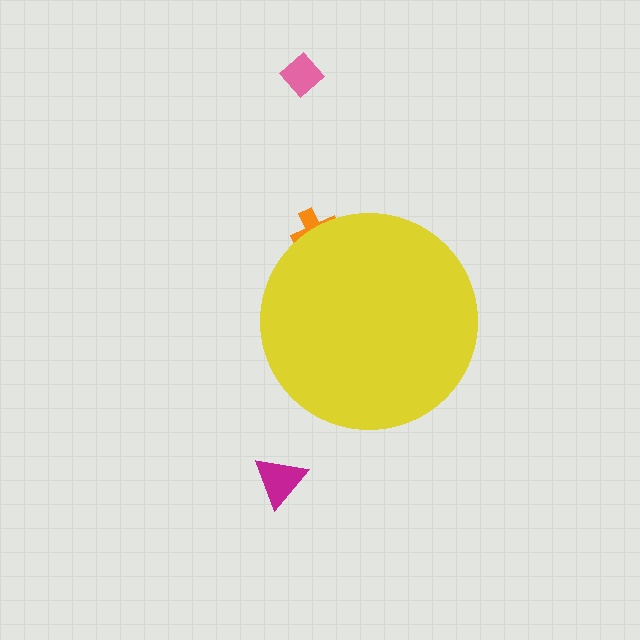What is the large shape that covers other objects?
A yellow circle.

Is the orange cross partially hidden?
Yes, the orange cross is partially hidden behind the yellow circle.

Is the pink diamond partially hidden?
No, the pink diamond is fully visible.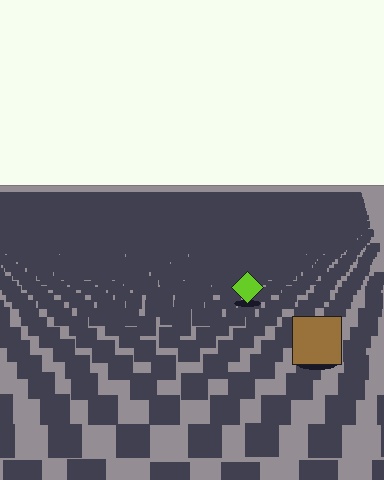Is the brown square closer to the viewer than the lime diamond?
Yes. The brown square is closer — you can tell from the texture gradient: the ground texture is coarser near it.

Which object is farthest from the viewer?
The lime diamond is farthest from the viewer. It appears smaller and the ground texture around it is denser.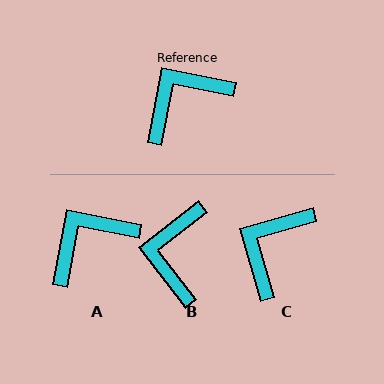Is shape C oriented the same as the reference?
No, it is off by about 26 degrees.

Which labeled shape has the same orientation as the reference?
A.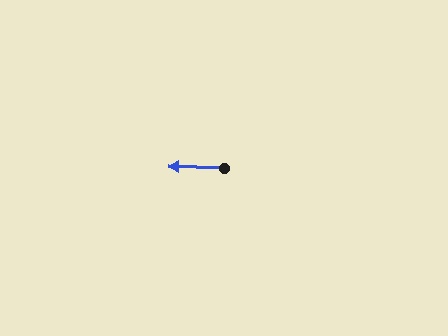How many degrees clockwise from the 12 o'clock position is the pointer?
Approximately 272 degrees.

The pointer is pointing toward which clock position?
Roughly 9 o'clock.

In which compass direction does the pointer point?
West.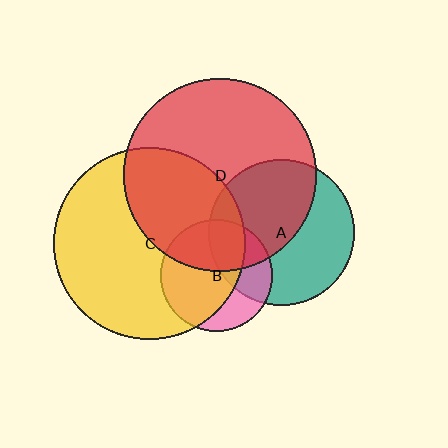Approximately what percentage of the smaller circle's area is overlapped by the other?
Approximately 40%.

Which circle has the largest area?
Circle D (red).